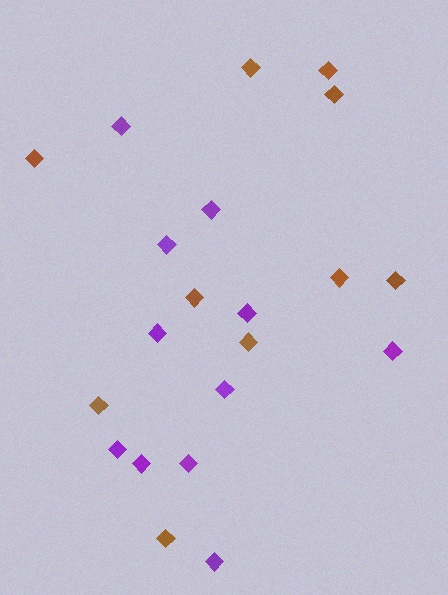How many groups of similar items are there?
There are 2 groups: one group of brown diamonds (10) and one group of purple diamonds (11).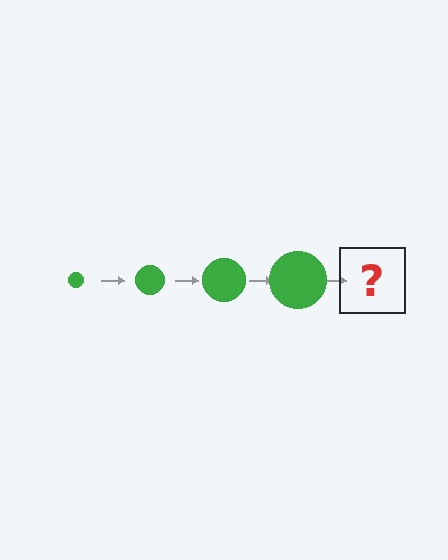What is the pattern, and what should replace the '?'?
The pattern is that the circle gets progressively larger each step. The '?' should be a green circle, larger than the previous one.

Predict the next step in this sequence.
The next step is a green circle, larger than the previous one.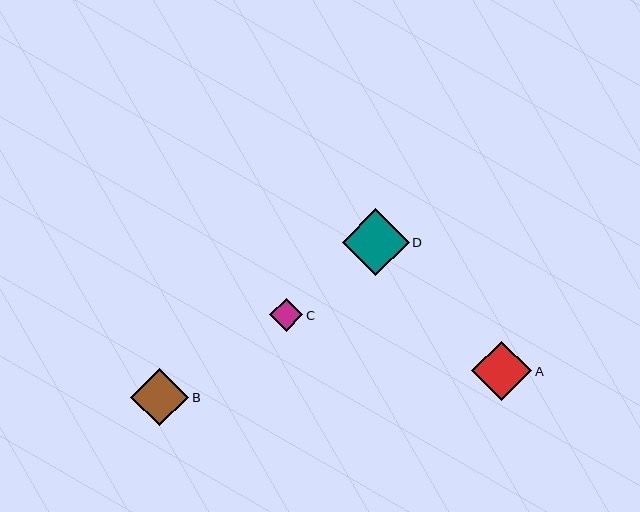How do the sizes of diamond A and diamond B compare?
Diamond A and diamond B are approximately the same size.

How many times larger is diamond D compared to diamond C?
Diamond D is approximately 2.0 times the size of diamond C.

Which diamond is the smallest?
Diamond C is the smallest with a size of approximately 33 pixels.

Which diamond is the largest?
Diamond D is the largest with a size of approximately 67 pixels.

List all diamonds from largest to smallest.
From largest to smallest: D, A, B, C.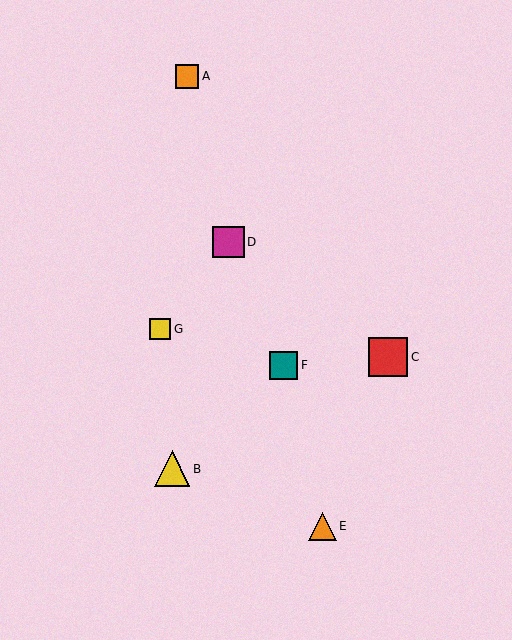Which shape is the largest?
The red square (labeled C) is the largest.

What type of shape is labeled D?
Shape D is a magenta square.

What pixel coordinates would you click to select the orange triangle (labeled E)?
Click at (322, 526) to select the orange triangle E.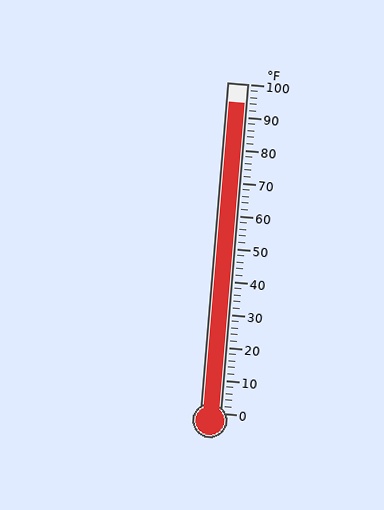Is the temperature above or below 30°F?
The temperature is above 30°F.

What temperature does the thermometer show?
The thermometer shows approximately 94°F.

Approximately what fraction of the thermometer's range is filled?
The thermometer is filled to approximately 95% of its range.